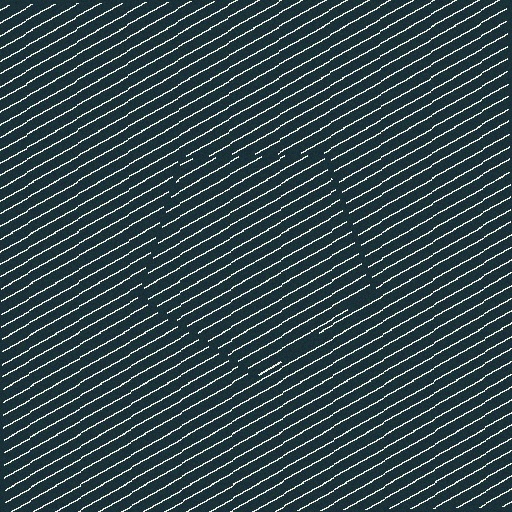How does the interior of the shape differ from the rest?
The interior of the shape contains the same grating, shifted by half a period — the contour is defined by the phase discontinuity where line-ends from the inner and outer gratings abut.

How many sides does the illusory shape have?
5 sides — the line-ends trace a pentagon.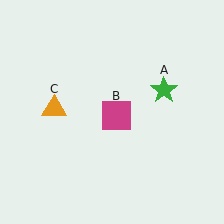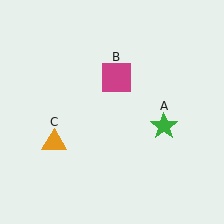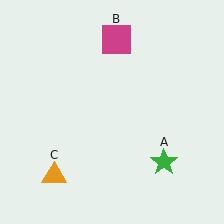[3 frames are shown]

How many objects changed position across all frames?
3 objects changed position: green star (object A), magenta square (object B), orange triangle (object C).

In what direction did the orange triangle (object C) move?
The orange triangle (object C) moved down.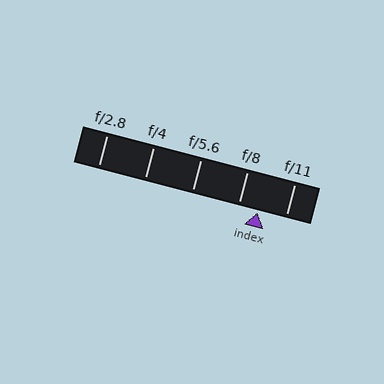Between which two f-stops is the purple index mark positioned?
The index mark is between f/8 and f/11.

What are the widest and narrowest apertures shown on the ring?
The widest aperture shown is f/2.8 and the narrowest is f/11.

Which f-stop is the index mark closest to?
The index mark is closest to f/8.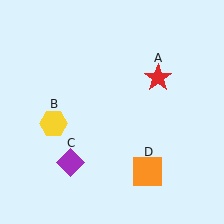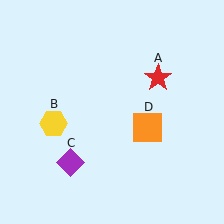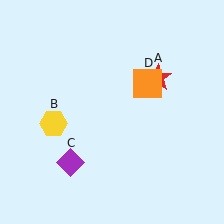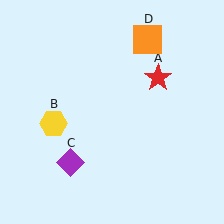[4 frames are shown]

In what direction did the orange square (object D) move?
The orange square (object D) moved up.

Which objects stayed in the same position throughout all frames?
Red star (object A) and yellow hexagon (object B) and purple diamond (object C) remained stationary.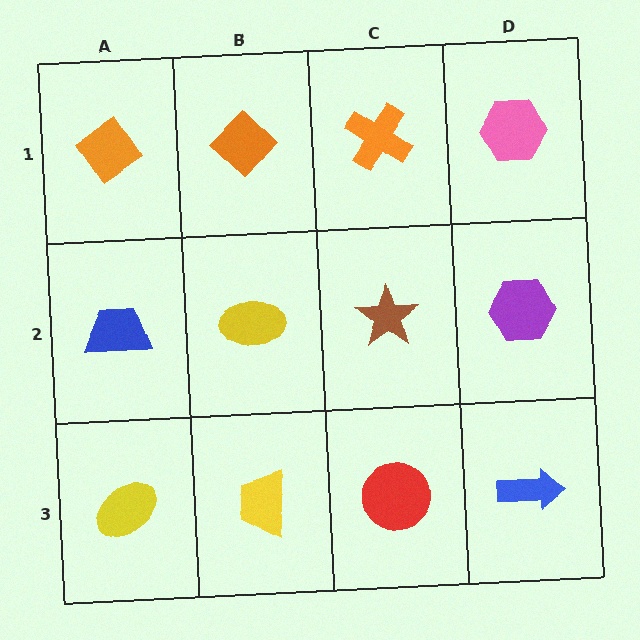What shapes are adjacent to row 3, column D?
A purple hexagon (row 2, column D), a red circle (row 3, column C).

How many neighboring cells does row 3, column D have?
2.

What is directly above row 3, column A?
A blue trapezoid.